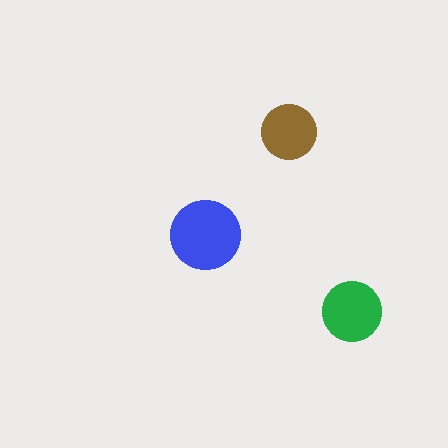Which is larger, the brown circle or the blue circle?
The blue one.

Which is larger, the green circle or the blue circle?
The blue one.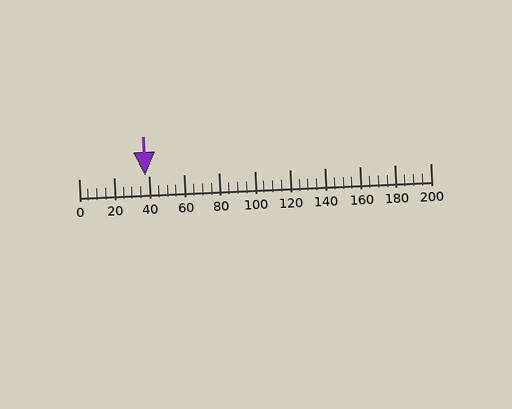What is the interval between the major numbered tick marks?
The major tick marks are spaced 20 units apart.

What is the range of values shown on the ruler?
The ruler shows values from 0 to 200.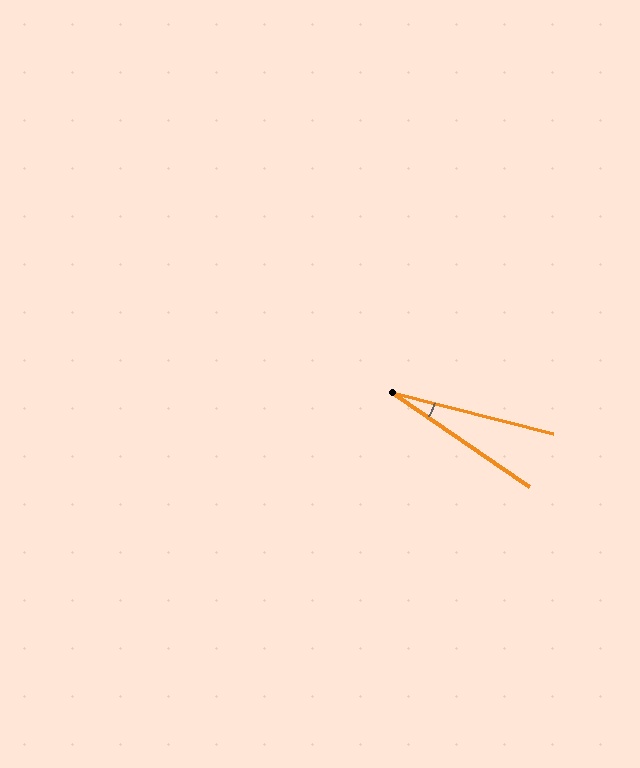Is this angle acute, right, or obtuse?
It is acute.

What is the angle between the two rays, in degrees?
Approximately 20 degrees.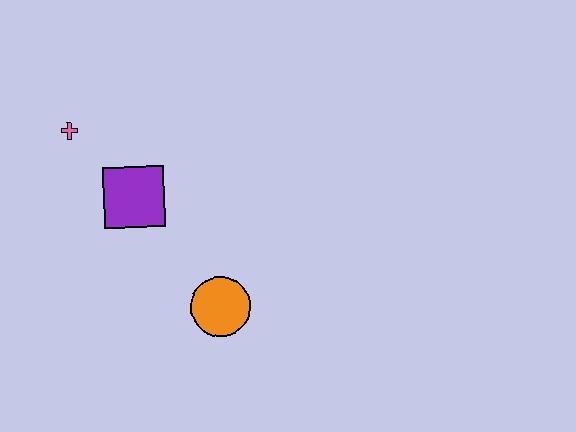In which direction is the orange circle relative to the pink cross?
The orange circle is below the pink cross.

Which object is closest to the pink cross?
The purple square is closest to the pink cross.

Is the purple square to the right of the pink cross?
Yes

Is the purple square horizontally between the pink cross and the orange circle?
Yes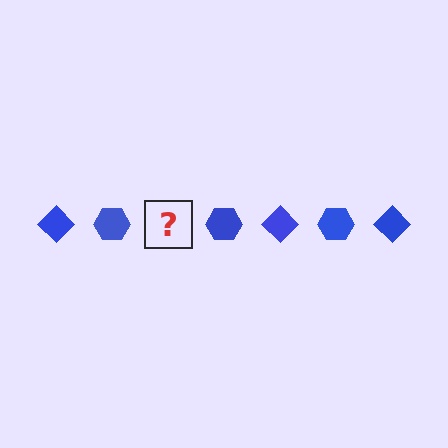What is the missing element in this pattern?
The missing element is a blue diamond.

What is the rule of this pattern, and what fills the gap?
The rule is that the pattern cycles through diamond, hexagon shapes in blue. The gap should be filled with a blue diamond.